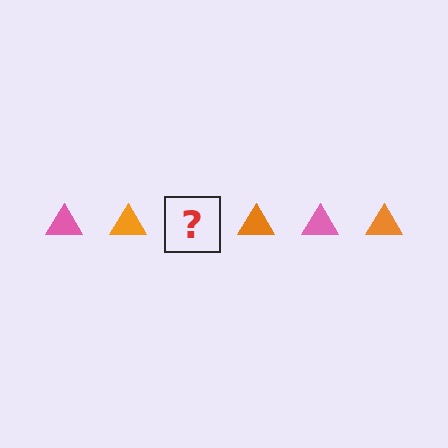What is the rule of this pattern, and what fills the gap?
The rule is that the pattern cycles through pink, orange triangles. The gap should be filled with a pink triangle.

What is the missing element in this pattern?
The missing element is a pink triangle.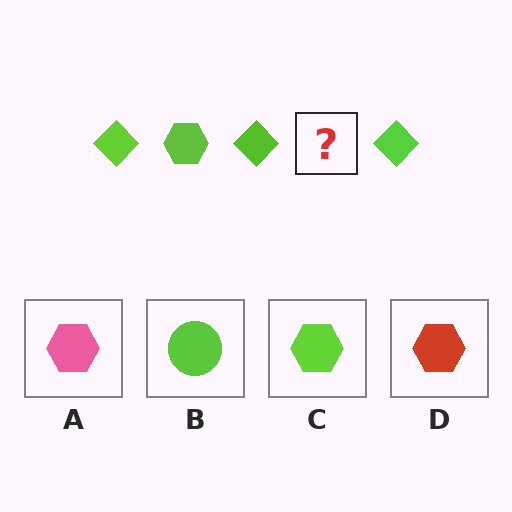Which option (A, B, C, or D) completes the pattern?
C.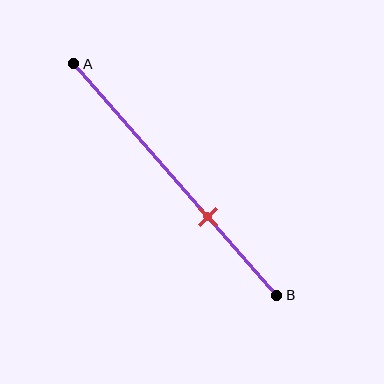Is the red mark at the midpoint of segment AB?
No, the mark is at about 65% from A, not at the 50% midpoint.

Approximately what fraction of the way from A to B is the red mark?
The red mark is approximately 65% of the way from A to B.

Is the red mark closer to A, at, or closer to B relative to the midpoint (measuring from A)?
The red mark is closer to point B than the midpoint of segment AB.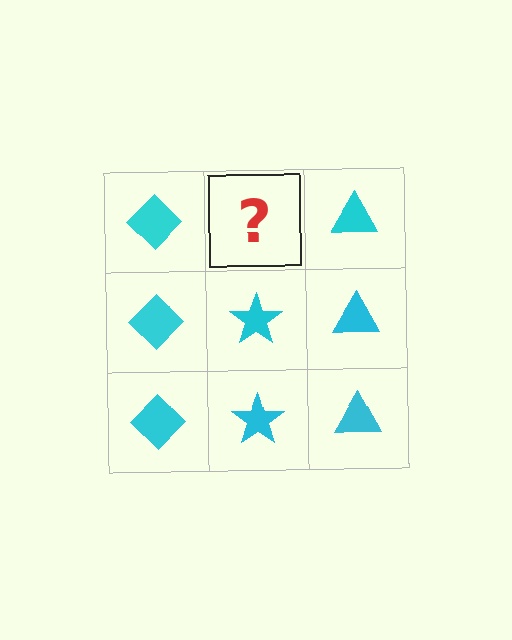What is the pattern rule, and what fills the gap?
The rule is that each column has a consistent shape. The gap should be filled with a cyan star.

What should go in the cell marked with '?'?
The missing cell should contain a cyan star.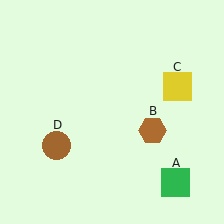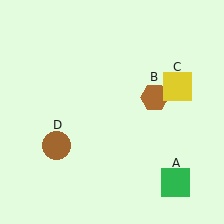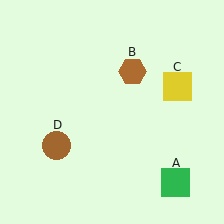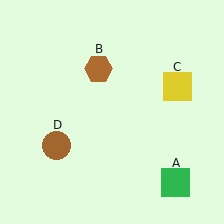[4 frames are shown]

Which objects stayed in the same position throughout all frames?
Green square (object A) and yellow square (object C) and brown circle (object D) remained stationary.